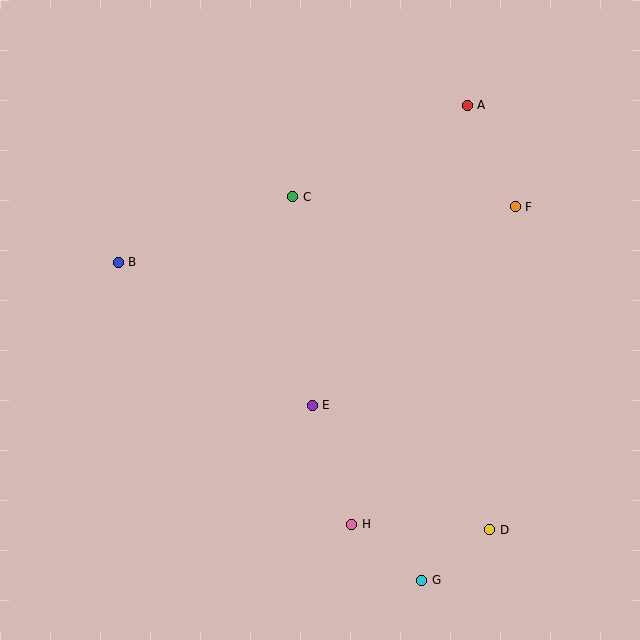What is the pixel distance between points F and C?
The distance between F and C is 223 pixels.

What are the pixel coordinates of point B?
Point B is at (118, 262).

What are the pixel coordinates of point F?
Point F is at (515, 207).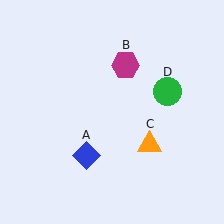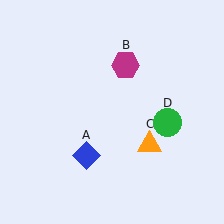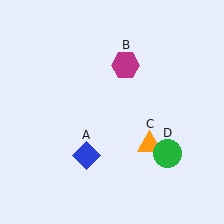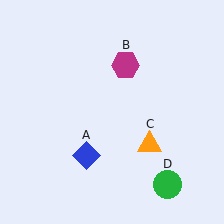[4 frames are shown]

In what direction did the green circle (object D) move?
The green circle (object D) moved down.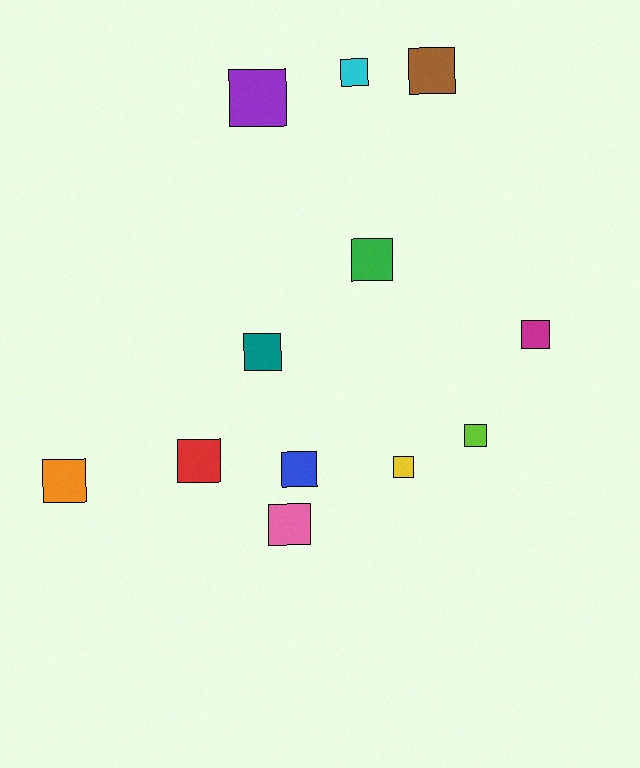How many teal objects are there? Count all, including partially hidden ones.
There is 1 teal object.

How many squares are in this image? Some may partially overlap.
There are 12 squares.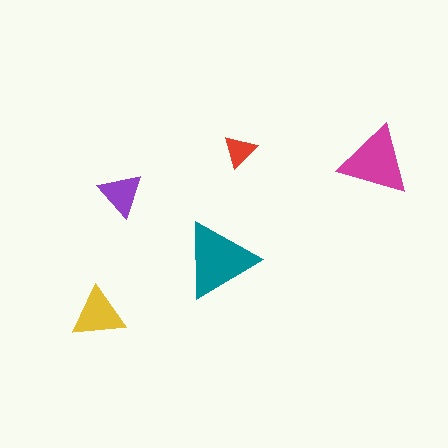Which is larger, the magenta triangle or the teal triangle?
The teal one.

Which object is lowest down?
The yellow triangle is bottommost.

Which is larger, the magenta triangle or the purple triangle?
The magenta one.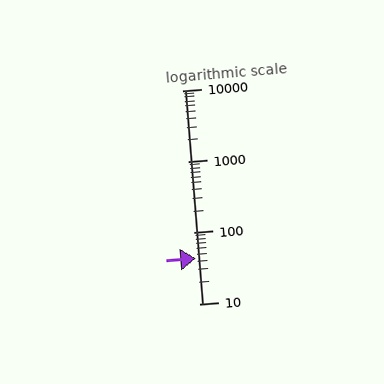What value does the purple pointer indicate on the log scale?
The pointer indicates approximately 44.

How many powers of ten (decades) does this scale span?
The scale spans 3 decades, from 10 to 10000.